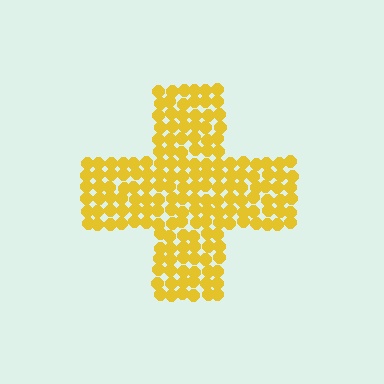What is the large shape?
The large shape is a cross.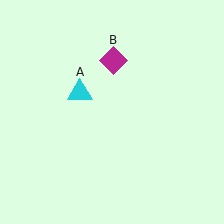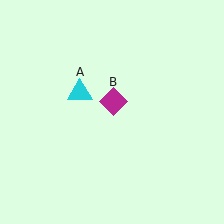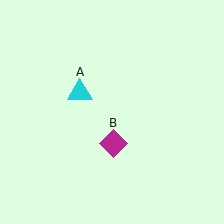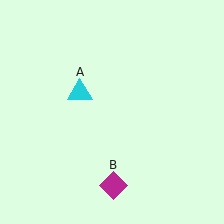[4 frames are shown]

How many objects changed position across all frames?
1 object changed position: magenta diamond (object B).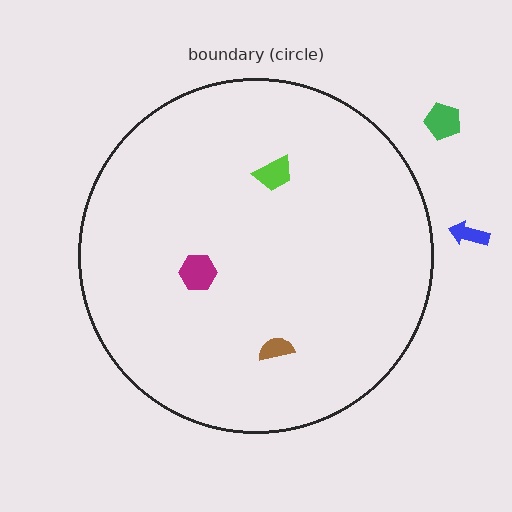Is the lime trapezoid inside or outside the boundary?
Inside.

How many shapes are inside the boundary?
3 inside, 2 outside.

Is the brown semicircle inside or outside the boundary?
Inside.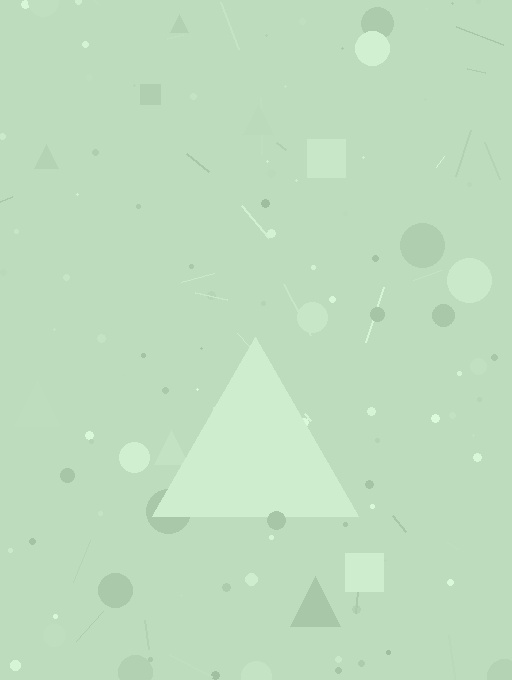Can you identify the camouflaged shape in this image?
The camouflaged shape is a triangle.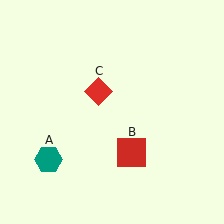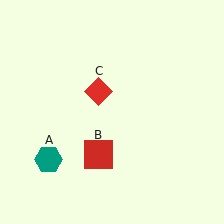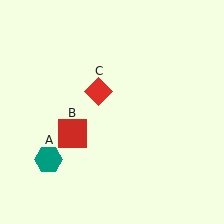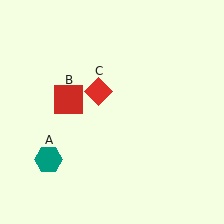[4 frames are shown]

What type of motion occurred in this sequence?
The red square (object B) rotated clockwise around the center of the scene.